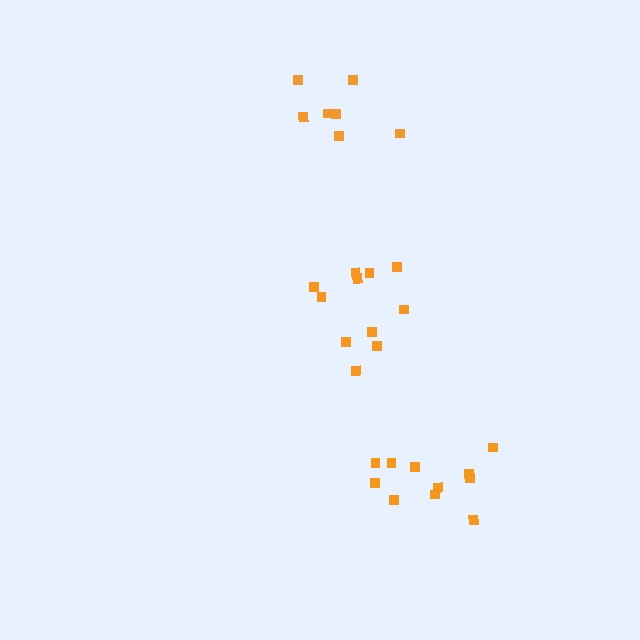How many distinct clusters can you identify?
There are 3 distinct clusters.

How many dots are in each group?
Group 1: 7 dots, Group 2: 11 dots, Group 3: 11 dots (29 total).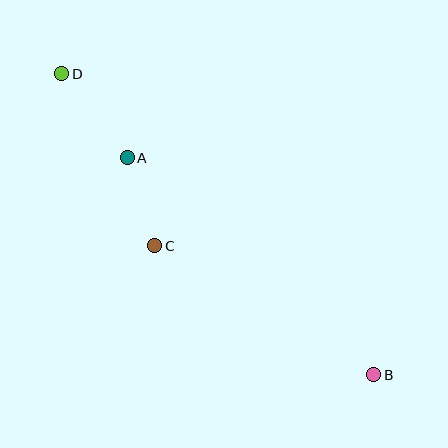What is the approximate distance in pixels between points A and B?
The distance between A and B is approximately 329 pixels.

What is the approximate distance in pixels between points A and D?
The distance between A and D is approximately 106 pixels.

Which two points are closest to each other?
Points A and C are closest to each other.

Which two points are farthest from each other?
Points B and D are farthest from each other.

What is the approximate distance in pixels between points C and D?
The distance between C and D is approximately 196 pixels.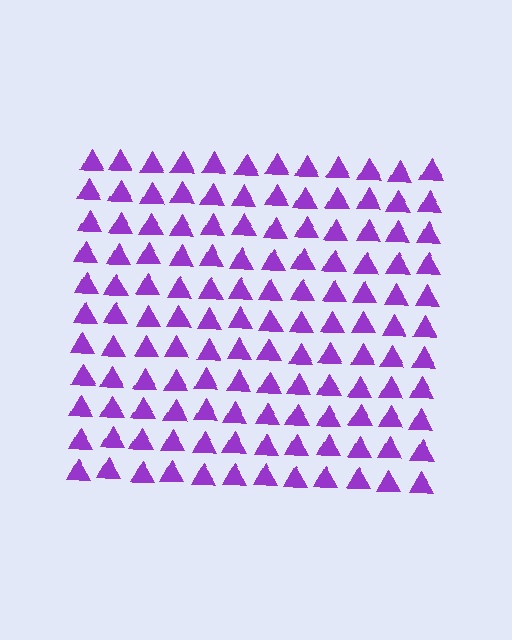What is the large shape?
The large shape is a square.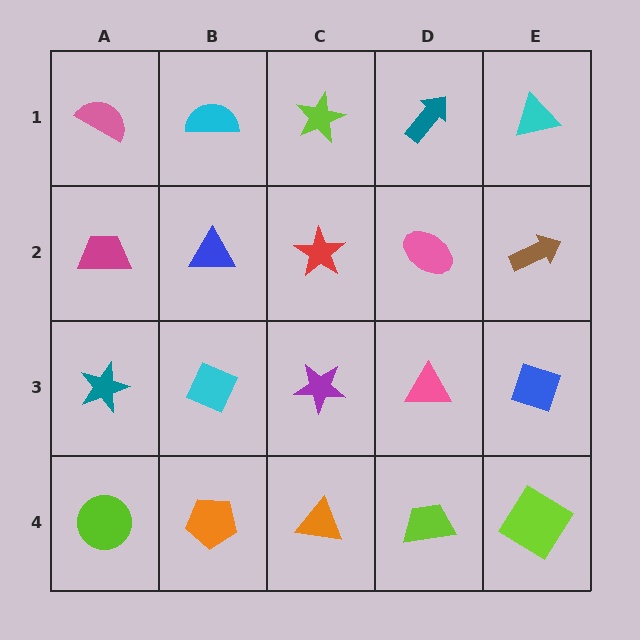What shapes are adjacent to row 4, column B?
A cyan diamond (row 3, column B), a lime circle (row 4, column A), an orange triangle (row 4, column C).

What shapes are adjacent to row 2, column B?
A cyan semicircle (row 1, column B), a cyan diamond (row 3, column B), a magenta trapezoid (row 2, column A), a red star (row 2, column C).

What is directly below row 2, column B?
A cyan diamond.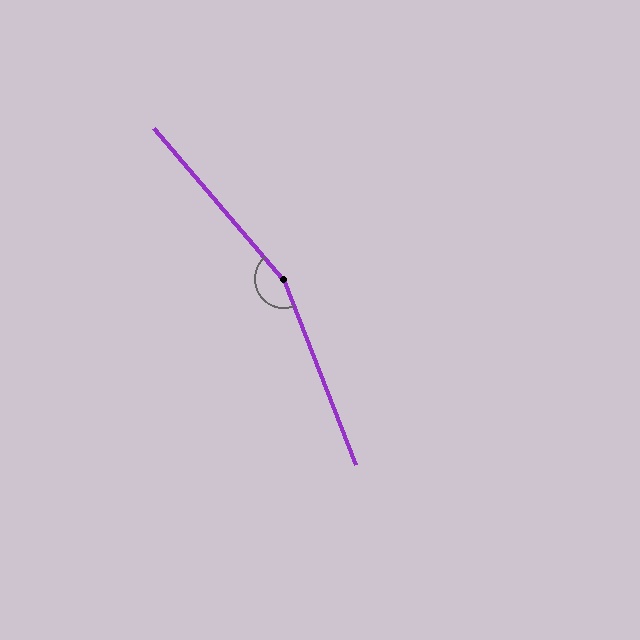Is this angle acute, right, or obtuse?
It is obtuse.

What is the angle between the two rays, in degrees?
Approximately 160 degrees.